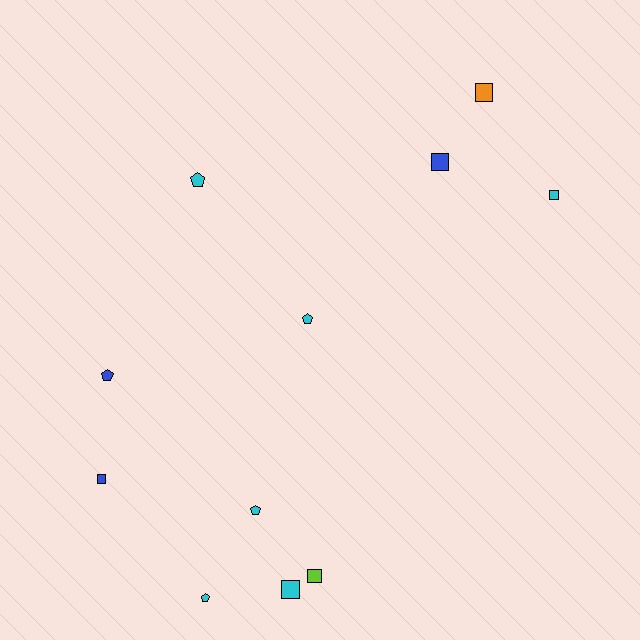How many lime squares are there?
There is 1 lime square.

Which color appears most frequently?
Cyan, with 6 objects.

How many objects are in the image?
There are 11 objects.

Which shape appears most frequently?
Square, with 6 objects.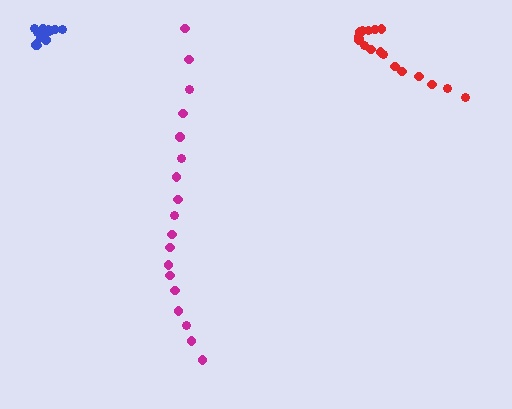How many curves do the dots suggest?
There are 3 distinct paths.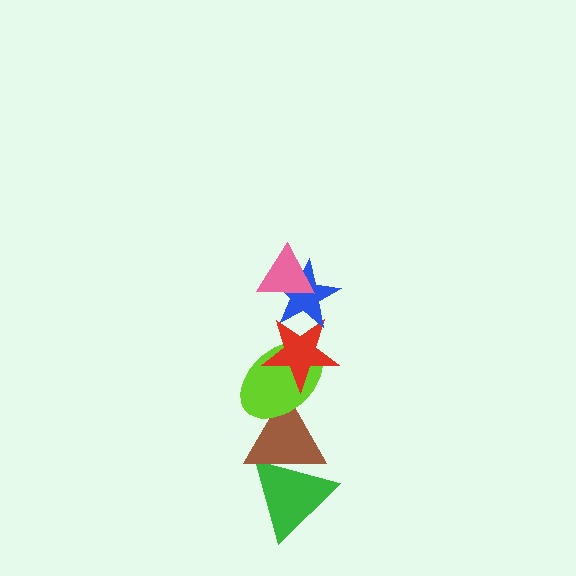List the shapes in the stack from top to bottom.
From top to bottom: the pink triangle, the blue star, the red star, the lime ellipse, the brown triangle, the green triangle.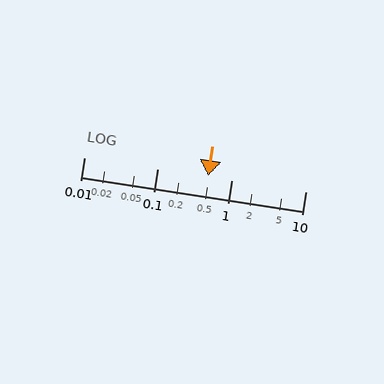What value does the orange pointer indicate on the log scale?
The pointer indicates approximately 0.48.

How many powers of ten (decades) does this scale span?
The scale spans 3 decades, from 0.01 to 10.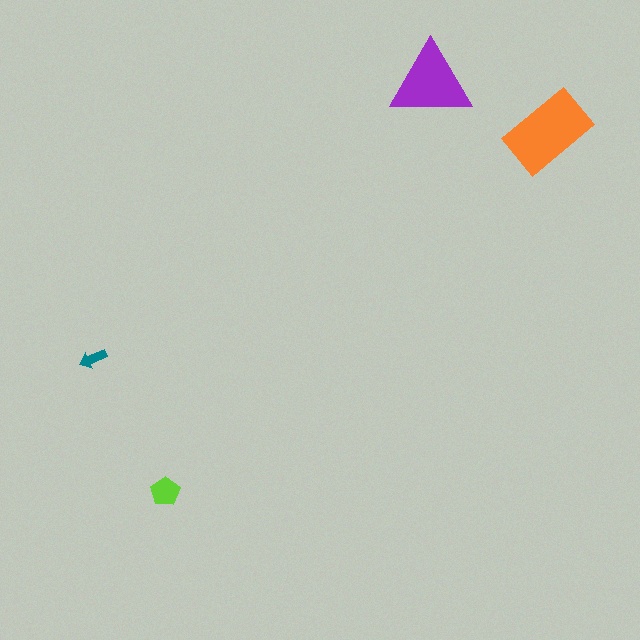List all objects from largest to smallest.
The orange rectangle, the purple triangle, the lime pentagon, the teal arrow.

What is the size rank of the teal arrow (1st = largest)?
4th.